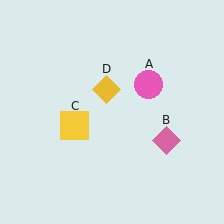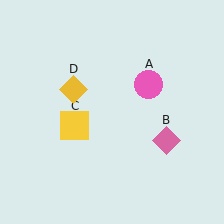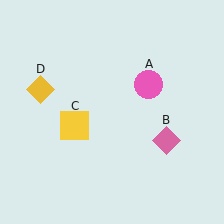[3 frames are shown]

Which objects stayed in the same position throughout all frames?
Pink circle (object A) and pink diamond (object B) and yellow square (object C) remained stationary.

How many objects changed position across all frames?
1 object changed position: yellow diamond (object D).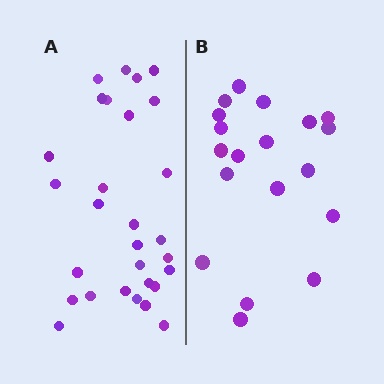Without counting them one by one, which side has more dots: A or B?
Region A (the left region) has more dots.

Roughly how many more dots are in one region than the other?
Region A has roughly 10 or so more dots than region B.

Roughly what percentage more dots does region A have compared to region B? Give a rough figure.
About 55% more.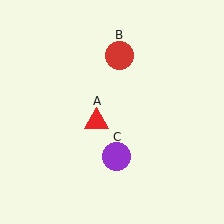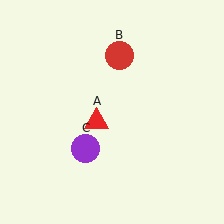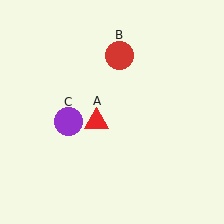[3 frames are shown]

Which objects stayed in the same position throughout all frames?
Red triangle (object A) and red circle (object B) remained stationary.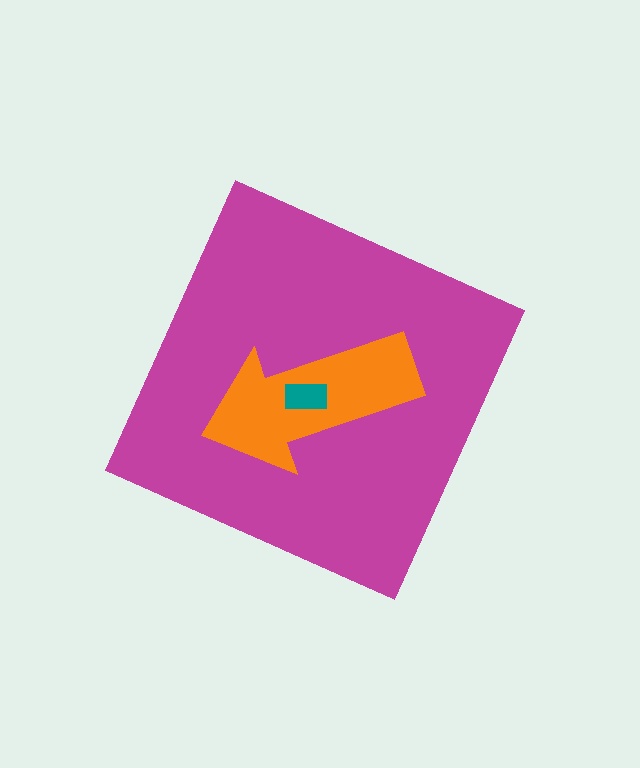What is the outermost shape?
The magenta diamond.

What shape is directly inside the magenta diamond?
The orange arrow.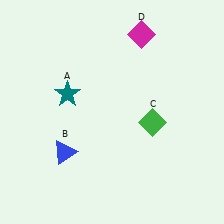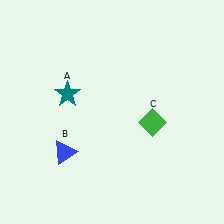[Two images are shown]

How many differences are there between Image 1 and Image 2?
There is 1 difference between the two images.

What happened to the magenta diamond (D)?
The magenta diamond (D) was removed in Image 2. It was in the top-right area of Image 1.